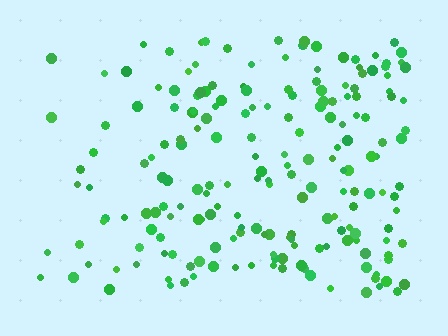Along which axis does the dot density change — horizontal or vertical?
Horizontal.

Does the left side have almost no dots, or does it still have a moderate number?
Still a moderate number, just noticeably fewer than the right.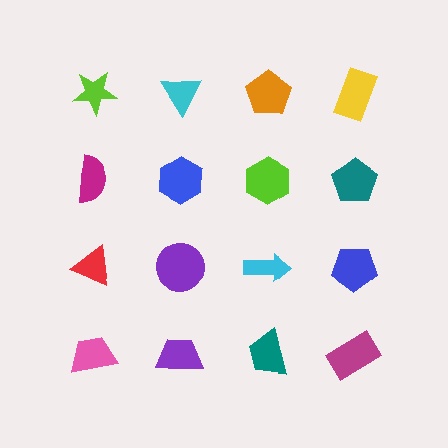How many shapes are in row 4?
4 shapes.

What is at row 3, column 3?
A cyan arrow.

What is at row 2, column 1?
A magenta semicircle.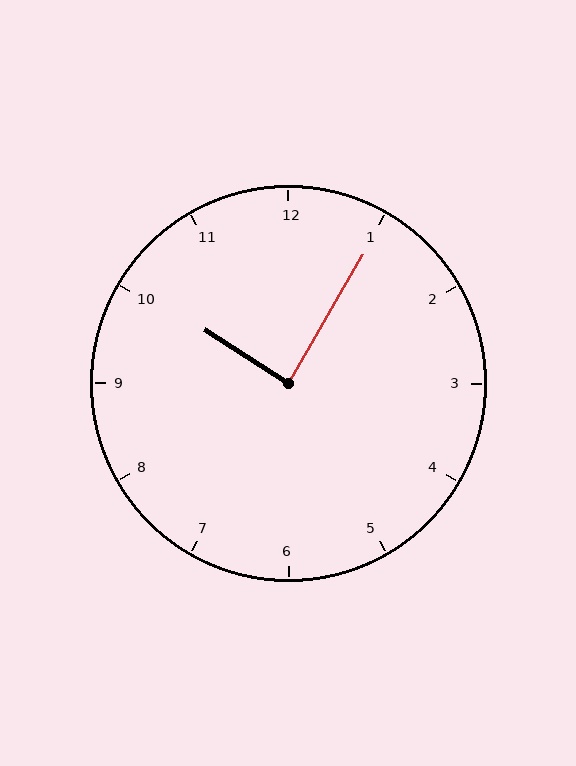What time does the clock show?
10:05.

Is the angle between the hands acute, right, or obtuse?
It is right.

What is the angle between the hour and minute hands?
Approximately 88 degrees.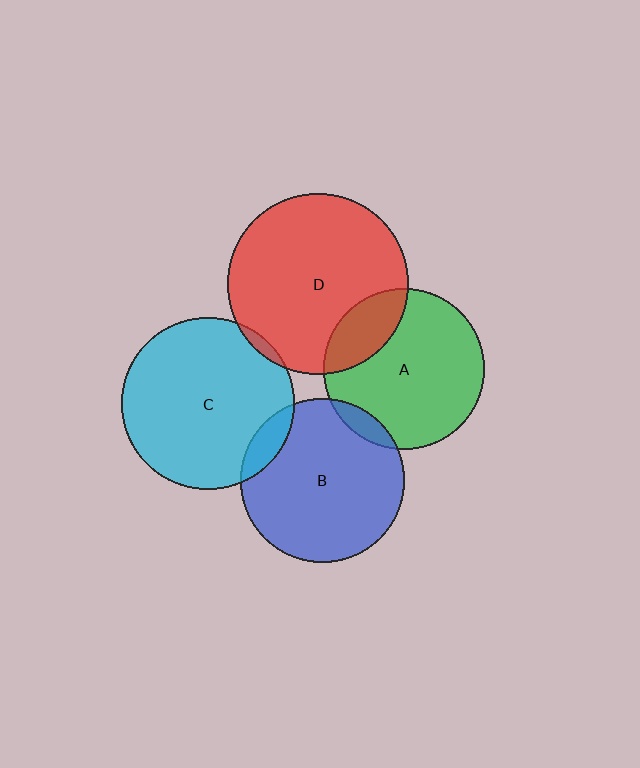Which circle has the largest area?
Circle D (red).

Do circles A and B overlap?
Yes.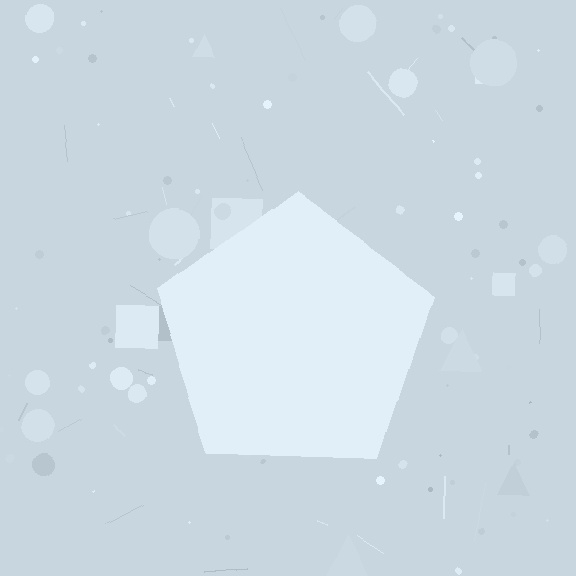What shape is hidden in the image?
A pentagon is hidden in the image.